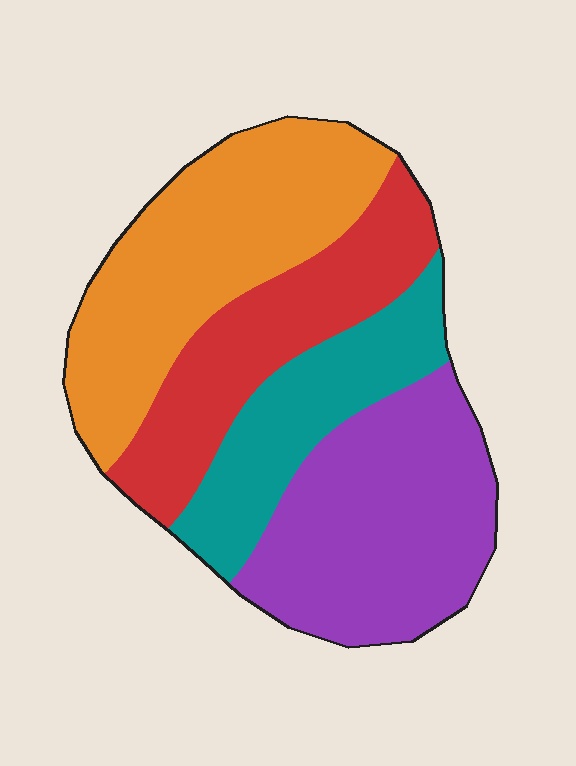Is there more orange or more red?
Orange.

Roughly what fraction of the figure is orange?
Orange takes up about one third (1/3) of the figure.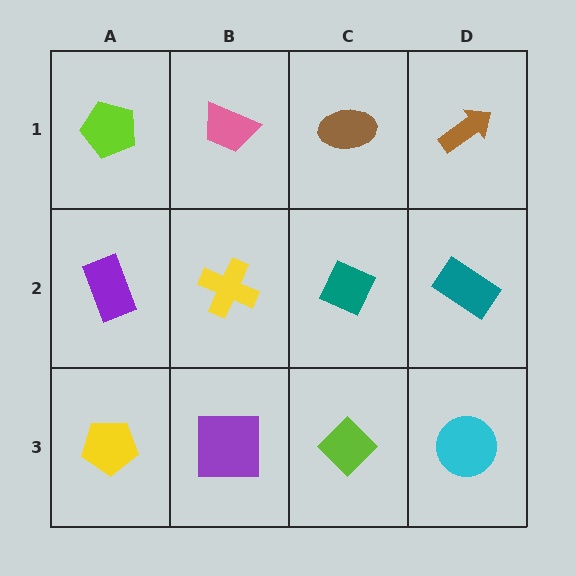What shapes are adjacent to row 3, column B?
A yellow cross (row 2, column B), a yellow pentagon (row 3, column A), a lime diamond (row 3, column C).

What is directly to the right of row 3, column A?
A purple square.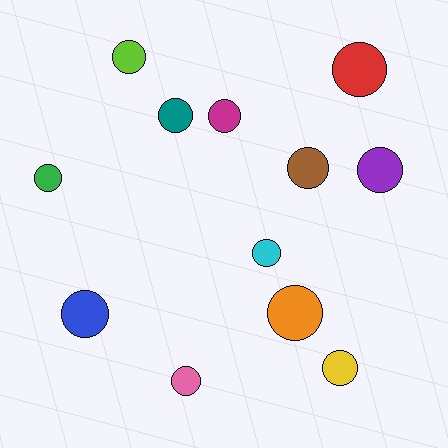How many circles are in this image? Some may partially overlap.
There are 12 circles.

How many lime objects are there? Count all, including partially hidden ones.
There is 1 lime object.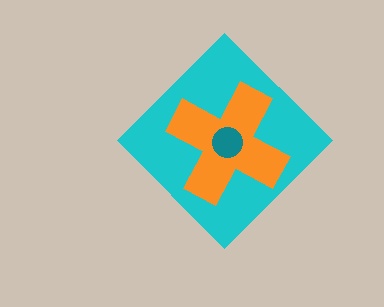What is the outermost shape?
The cyan diamond.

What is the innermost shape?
The teal circle.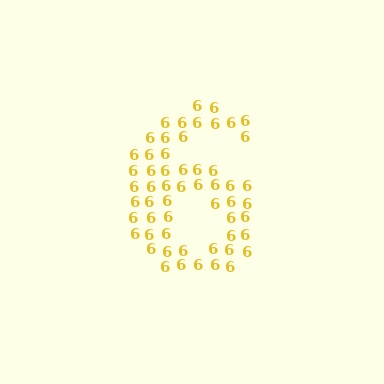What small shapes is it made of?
It is made of small digit 6's.